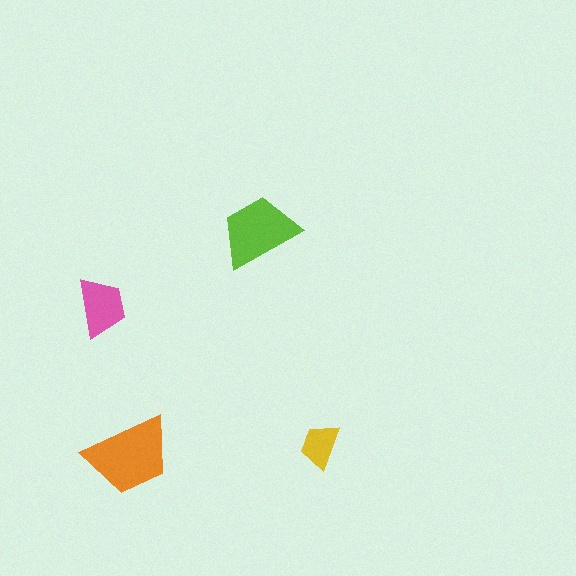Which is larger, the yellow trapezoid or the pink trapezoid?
The pink one.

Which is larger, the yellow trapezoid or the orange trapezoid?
The orange one.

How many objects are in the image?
There are 4 objects in the image.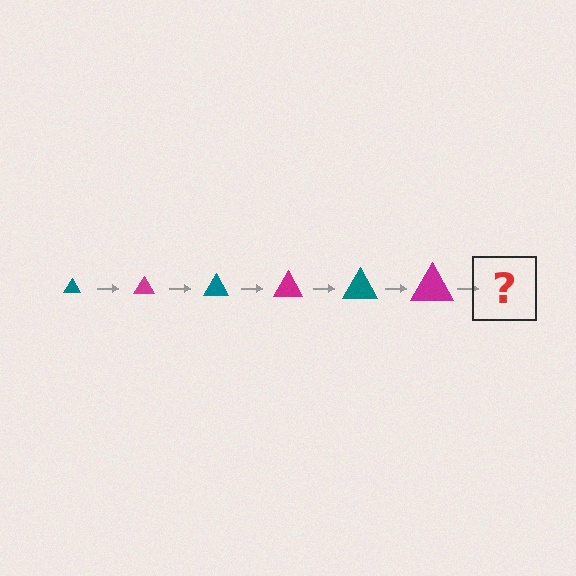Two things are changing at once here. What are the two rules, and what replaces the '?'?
The two rules are that the triangle grows larger each step and the color cycles through teal and magenta. The '?' should be a teal triangle, larger than the previous one.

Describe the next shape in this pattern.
It should be a teal triangle, larger than the previous one.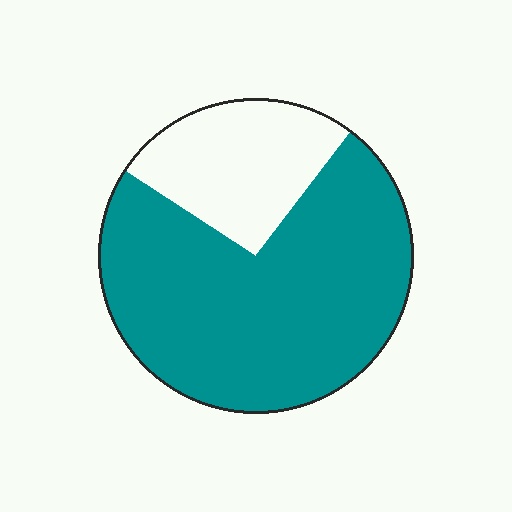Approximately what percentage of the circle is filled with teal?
Approximately 75%.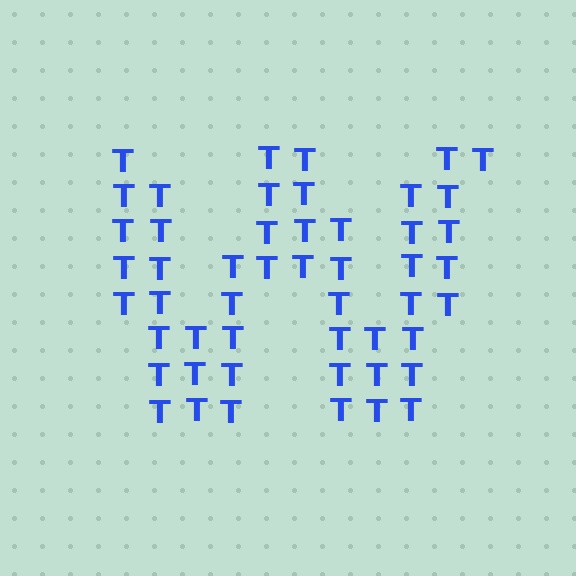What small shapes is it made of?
It is made of small letter T's.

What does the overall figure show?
The overall figure shows the letter W.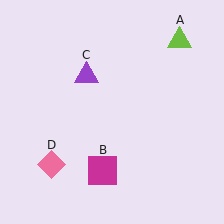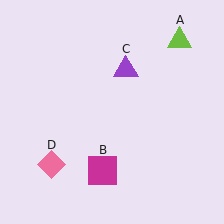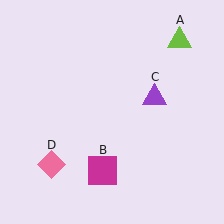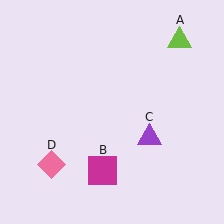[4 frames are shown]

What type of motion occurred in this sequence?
The purple triangle (object C) rotated clockwise around the center of the scene.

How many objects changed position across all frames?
1 object changed position: purple triangle (object C).